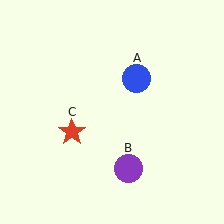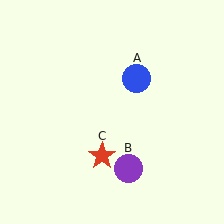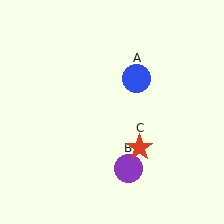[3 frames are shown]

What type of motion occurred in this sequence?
The red star (object C) rotated counterclockwise around the center of the scene.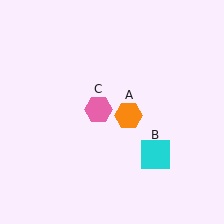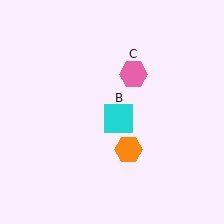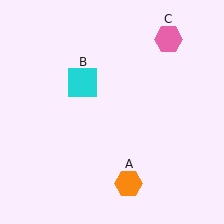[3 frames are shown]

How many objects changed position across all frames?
3 objects changed position: orange hexagon (object A), cyan square (object B), pink hexagon (object C).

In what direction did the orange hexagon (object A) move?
The orange hexagon (object A) moved down.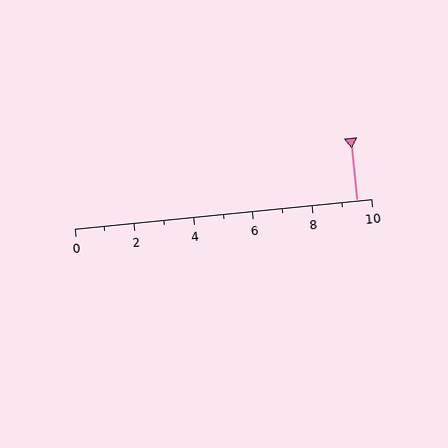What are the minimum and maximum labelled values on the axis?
The axis runs from 0 to 10.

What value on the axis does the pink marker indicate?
The marker indicates approximately 9.5.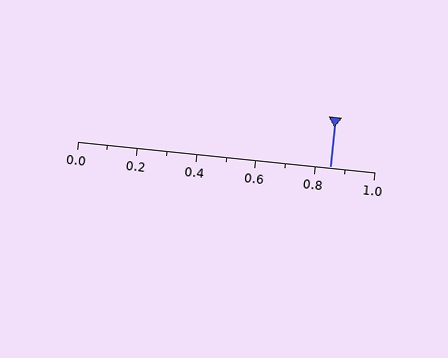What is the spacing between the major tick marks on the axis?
The major ticks are spaced 0.2 apart.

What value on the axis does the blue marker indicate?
The marker indicates approximately 0.85.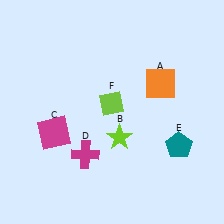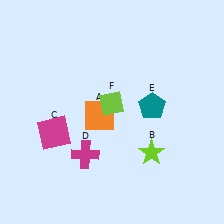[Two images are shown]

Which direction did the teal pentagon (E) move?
The teal pentagon (E) moved up.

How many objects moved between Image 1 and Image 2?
3 objects moved between the two images.